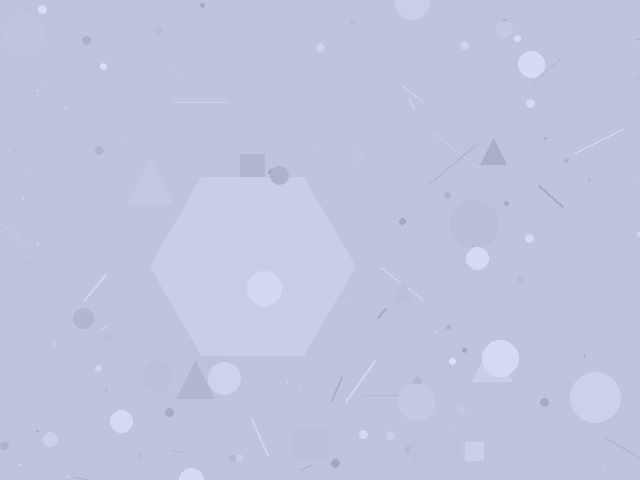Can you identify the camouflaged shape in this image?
The camouflaged shape is a hexagon.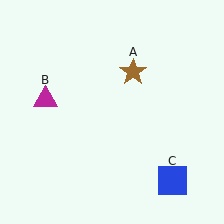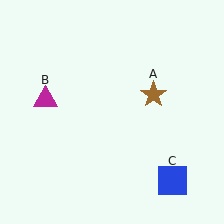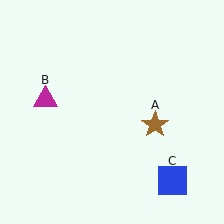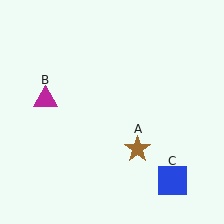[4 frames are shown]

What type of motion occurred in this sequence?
The brown star (object A) rotated clockwise around the center of the scene.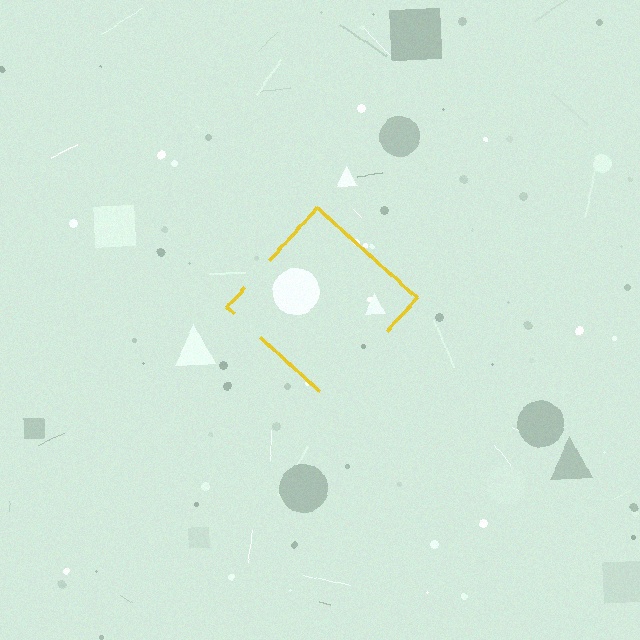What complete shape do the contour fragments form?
The contour fragments form a diamond.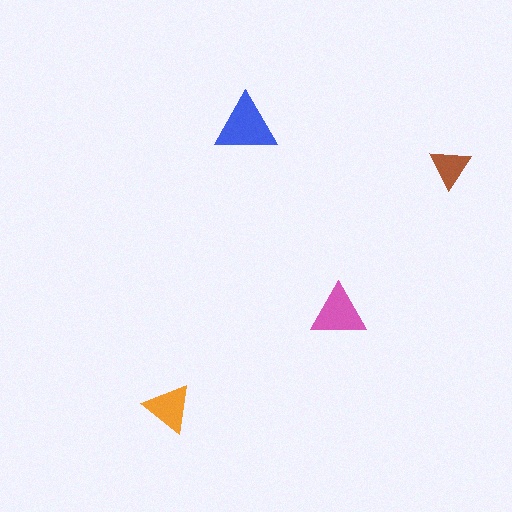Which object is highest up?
The blue triangle is topmost.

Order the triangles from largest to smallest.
the blue one, the pink one, the orange one, the brown one.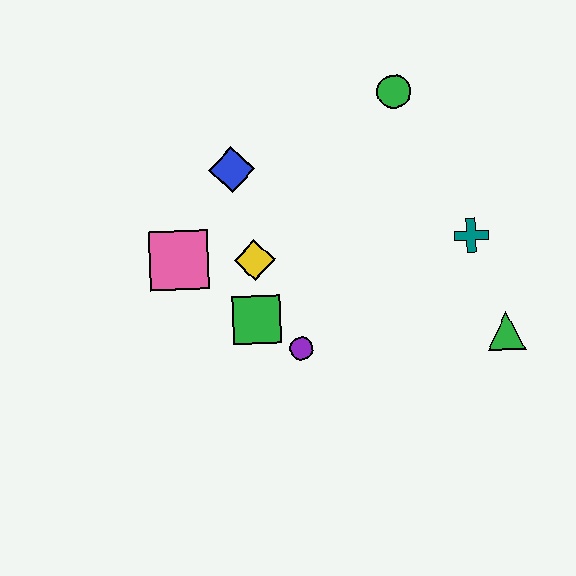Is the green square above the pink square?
No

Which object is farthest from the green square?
The green circle is farthest from the green square.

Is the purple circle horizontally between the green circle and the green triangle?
No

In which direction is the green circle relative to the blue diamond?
The green circle is to the right of the blue diamond.